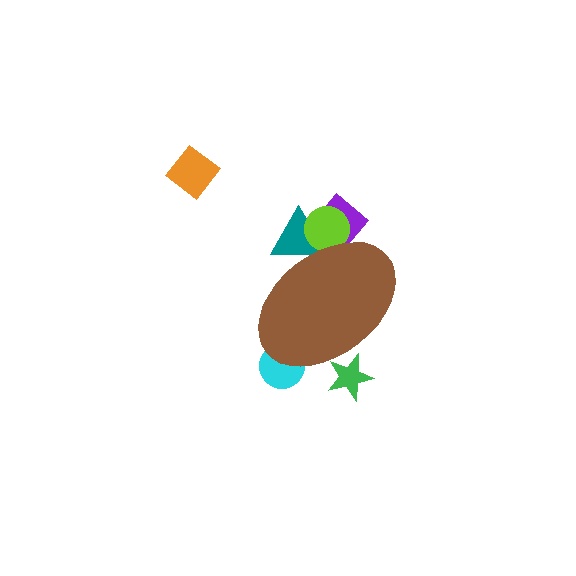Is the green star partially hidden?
Yes, the green star is partially hidden behind the brown ellipse.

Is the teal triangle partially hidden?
Yes, the teal triangle is partially hidden behind the brown ellipse.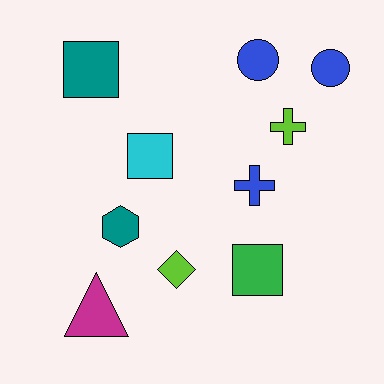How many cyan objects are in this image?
There is 1 cyan object.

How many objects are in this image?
There are 10 objects.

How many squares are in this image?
There are 3 squares.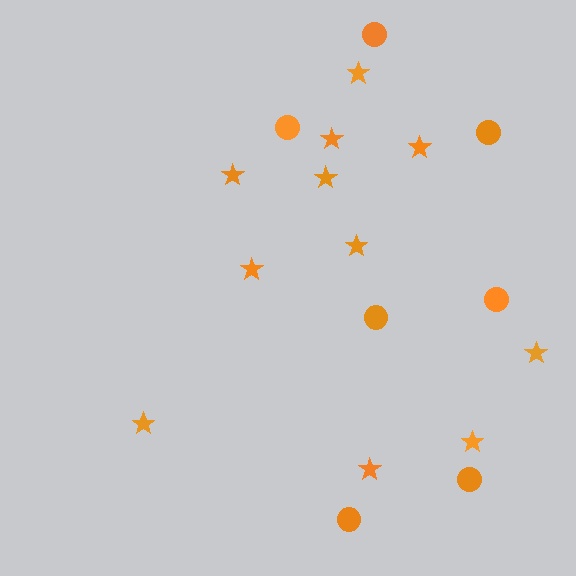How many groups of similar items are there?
There are 2 groups: one group of stars (11) and one group of circles (7).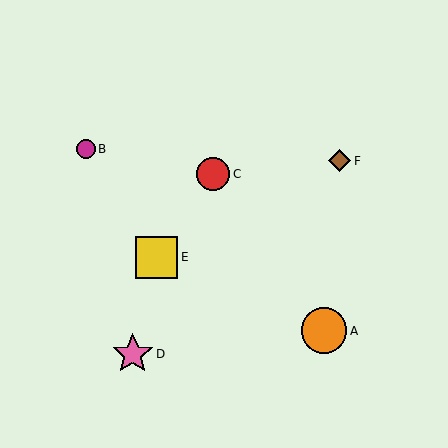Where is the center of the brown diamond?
The center of the brown diamond is at (340, 161).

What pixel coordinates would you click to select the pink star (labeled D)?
Click at (133, 354) to select the pink star D.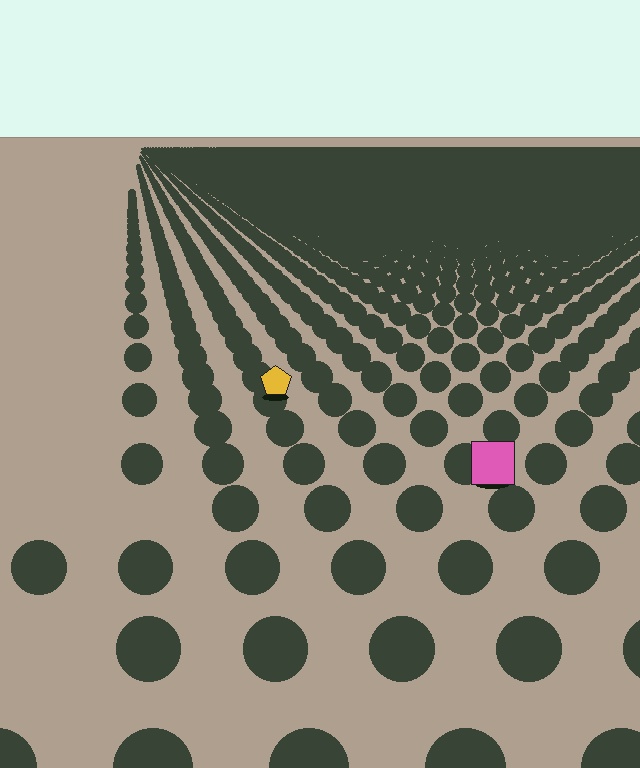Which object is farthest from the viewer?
The yellow pentagon is farthest from the viewer. It appears smaller and the ground texture around it is denser.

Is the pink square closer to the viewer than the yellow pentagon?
Yes. The pink square is closer — you can tell from the texture gradient: the ground texture is coarser near it.